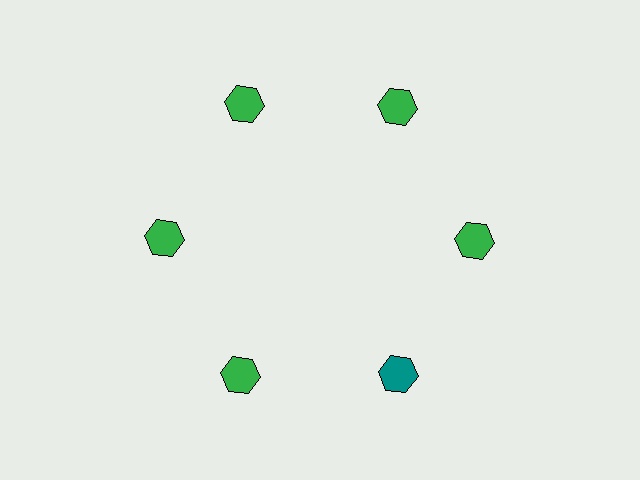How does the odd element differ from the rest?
It has a different color: teal instead of green.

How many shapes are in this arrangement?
There are 6 shapes arranged in a ring pattern.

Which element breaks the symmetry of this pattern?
The teal hexagon at roughly the 5 o'clock position breaks the symmetry. All other shapes are green hexagons.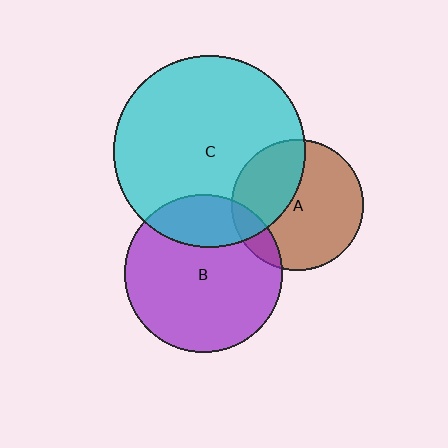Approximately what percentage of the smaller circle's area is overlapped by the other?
Approximately 35%.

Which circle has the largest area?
Circle C (cyan).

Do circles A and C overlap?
Yes.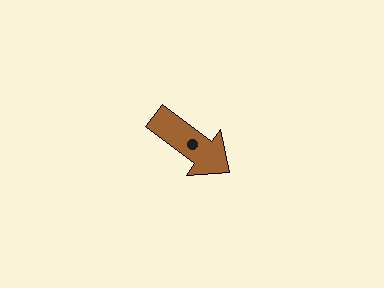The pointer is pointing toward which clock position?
Roughly 4 o'clock.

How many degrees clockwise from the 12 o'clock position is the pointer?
Approximately 127 degrees.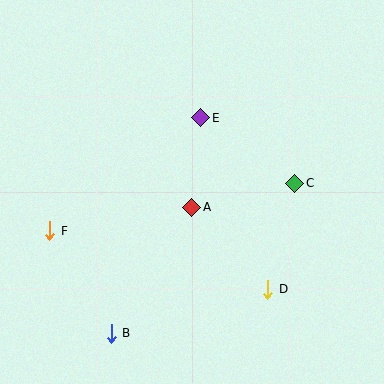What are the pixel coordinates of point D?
Point D is at (268, 289).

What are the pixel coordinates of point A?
Point A is at (192, 207).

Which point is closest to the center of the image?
Point A at (192, 207) is closest to the center.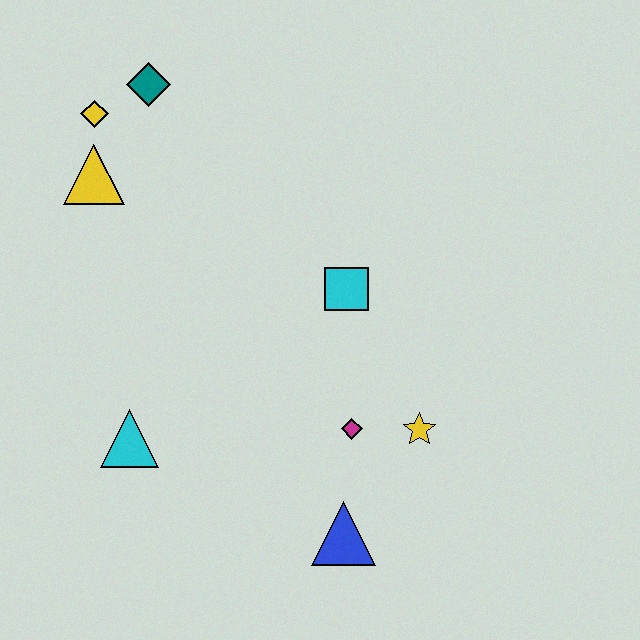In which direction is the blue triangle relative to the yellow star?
The blue triangle is below the yellow star.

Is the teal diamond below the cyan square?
No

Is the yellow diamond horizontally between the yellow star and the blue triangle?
No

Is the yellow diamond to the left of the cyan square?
Yes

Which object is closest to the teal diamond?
The yellow diamond is closest to the teal diamond.